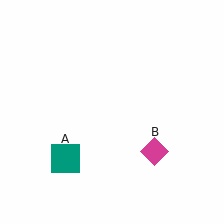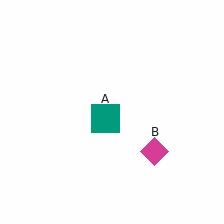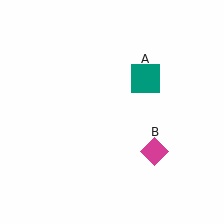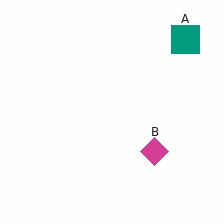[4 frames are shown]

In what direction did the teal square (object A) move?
The teal square (object A) moved up and to the right.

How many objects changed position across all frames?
1 object changed position: teal square (object A).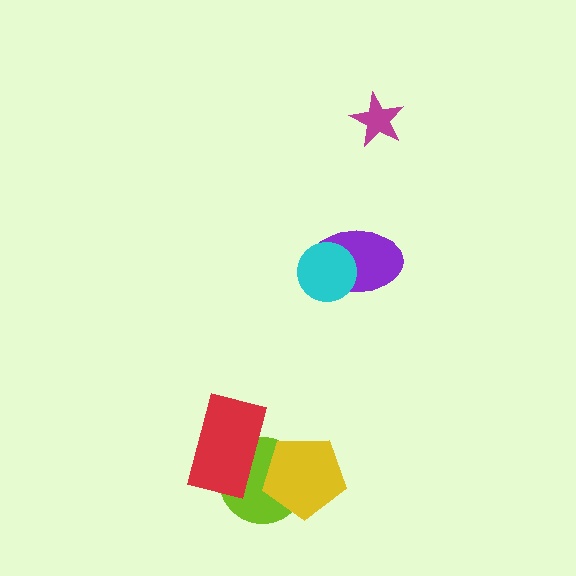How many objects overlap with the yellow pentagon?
1 object overlaps with the yellow pentagon.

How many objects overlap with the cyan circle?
1 object overlaps with the cyan circle.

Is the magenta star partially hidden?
No, no other shape covers it.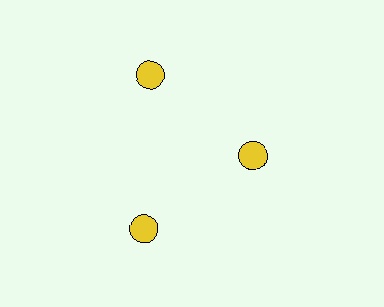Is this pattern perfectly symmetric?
No. The 3 yellow circles are arranged in a ring, but one element near the 3 o'clock position is pulled inward toward the center, breaking the 3-fold rotational symmetry.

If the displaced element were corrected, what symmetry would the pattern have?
It would have 3-fold rotational symmetry — the pattern would map onto itself every 120 degrees.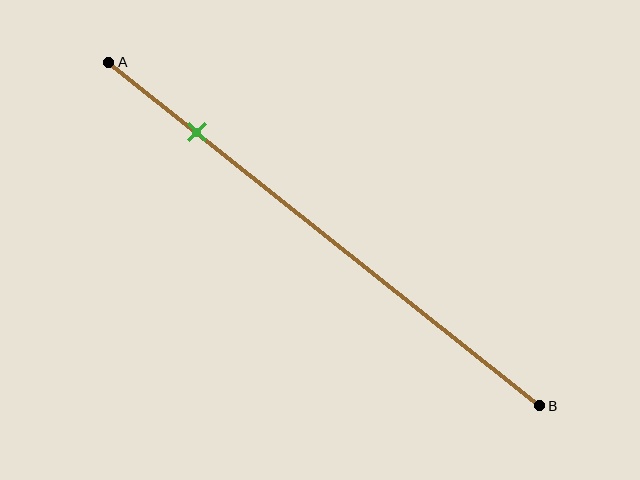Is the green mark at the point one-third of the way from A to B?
No, the mark is at about 20% from A, not at the 33% one-third point.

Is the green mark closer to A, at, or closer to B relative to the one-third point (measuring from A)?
The green mark is closer to point A than the one-third point of segment AB.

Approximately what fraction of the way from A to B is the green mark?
The green mark is approximately 20% of the way from A to B.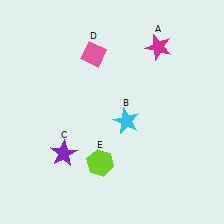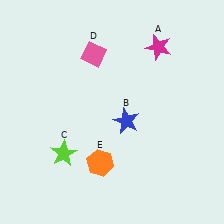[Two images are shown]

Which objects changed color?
B changed from cyan to blue. C changed from purple to lime. E changed from lime to orange.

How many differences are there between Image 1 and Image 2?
There are 3 differences between the two images.